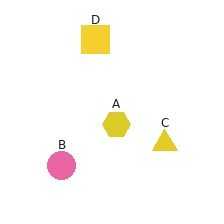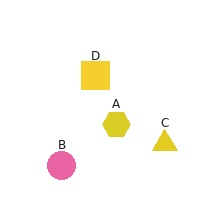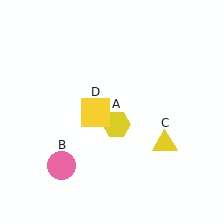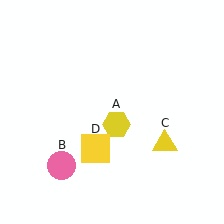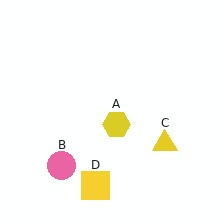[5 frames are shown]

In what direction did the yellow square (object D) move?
The yellow square (object D) moved down.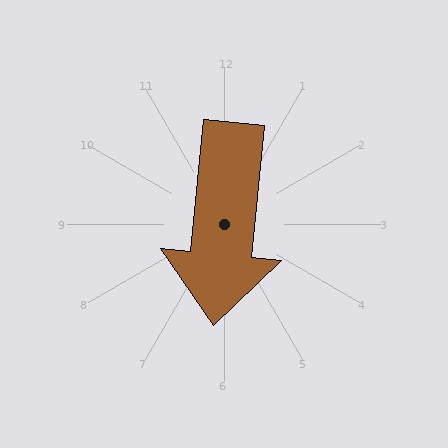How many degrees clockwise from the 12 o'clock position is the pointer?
Approximately 186 degrees.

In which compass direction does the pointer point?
South.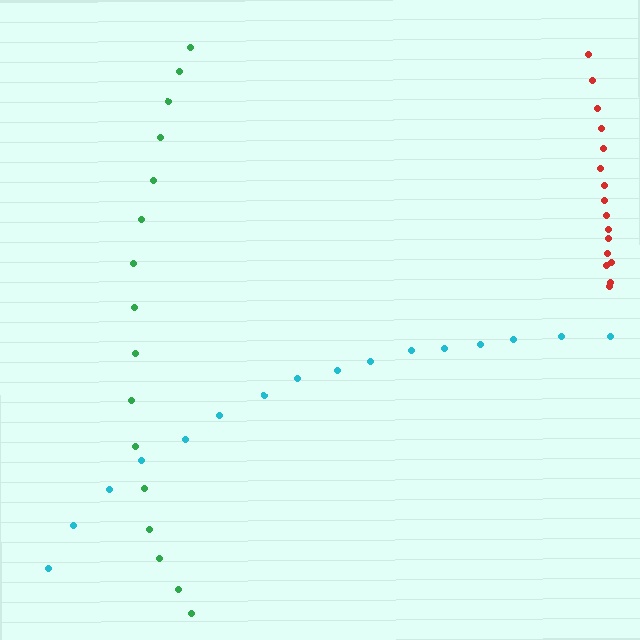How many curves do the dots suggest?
There are 3 distinct paths.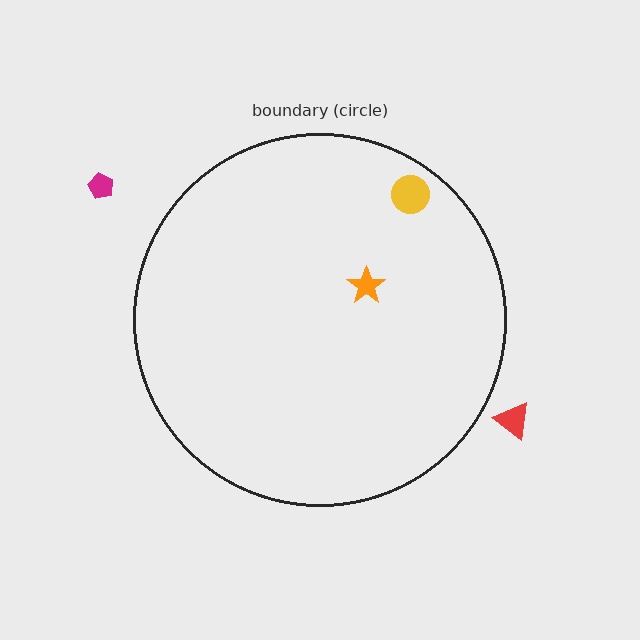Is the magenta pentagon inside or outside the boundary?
Outside.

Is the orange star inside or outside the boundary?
Inside.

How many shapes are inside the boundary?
2 inside, 2 outside.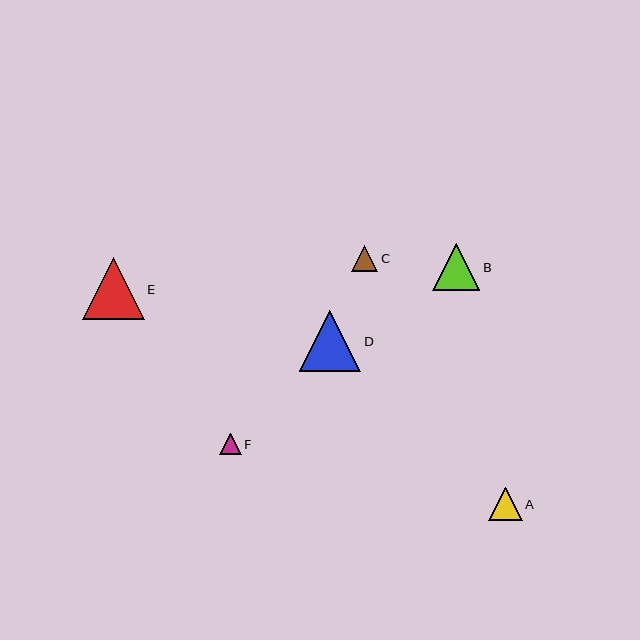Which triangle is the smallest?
Triangle F is the smallest with a size of approximately 21 pixels.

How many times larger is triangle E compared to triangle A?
Triangle E is approximately 1.9 times the size of triangle A.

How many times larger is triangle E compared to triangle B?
Triangle E is approximately 1.3 times the size of triangle B.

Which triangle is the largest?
Triangle E is the largest with a size of approximately 62 pixels.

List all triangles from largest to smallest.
From largest to smallest: E, D, B, A, C, F.